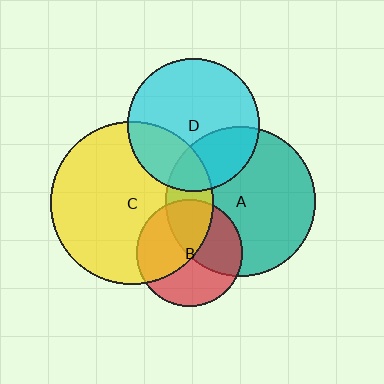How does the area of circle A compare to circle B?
Approximately 2.0 times.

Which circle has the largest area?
Circle C (yellow).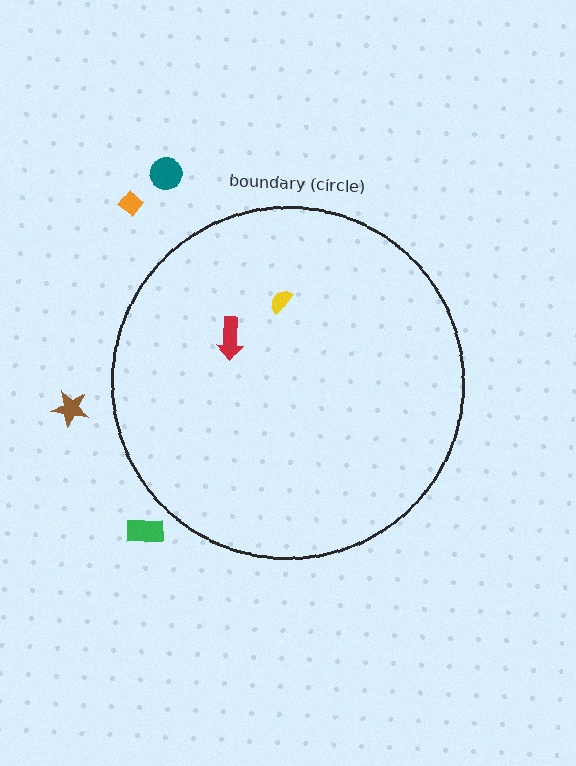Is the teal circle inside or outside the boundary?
Outside.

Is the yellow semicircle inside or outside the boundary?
Inside.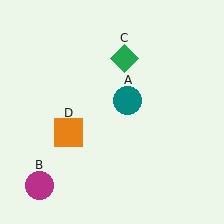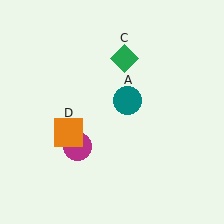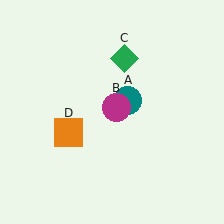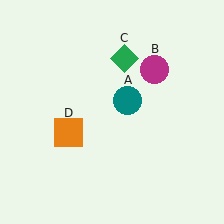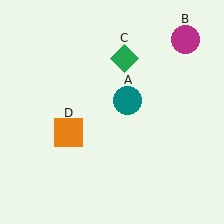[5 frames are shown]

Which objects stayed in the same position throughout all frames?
Teal circle (object A) and green diamond (object C) and orange square (object D) remained stationary.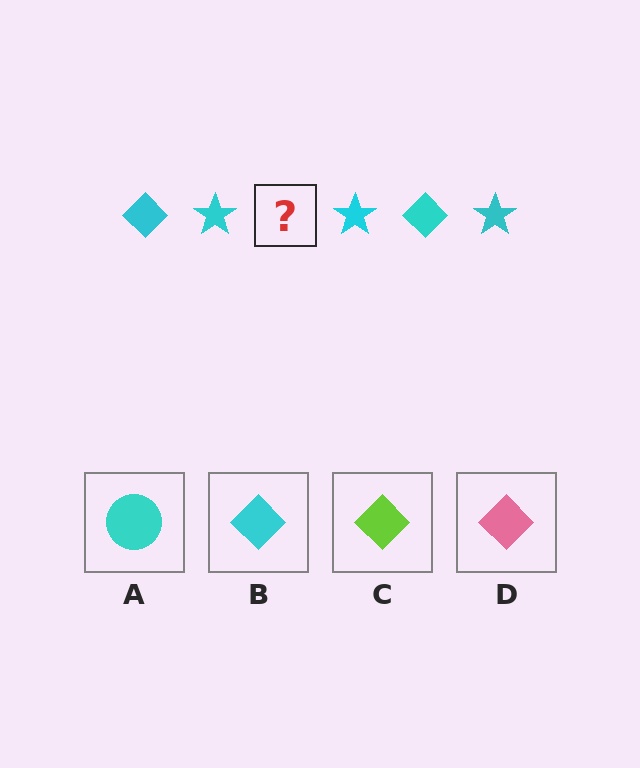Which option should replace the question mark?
Option B.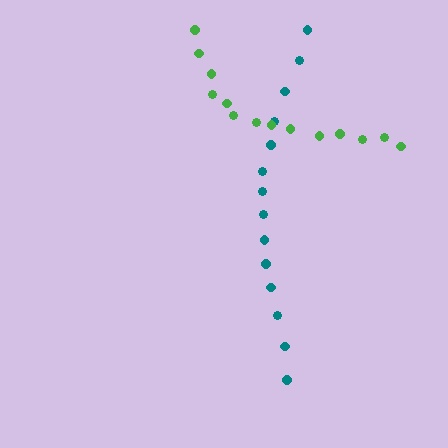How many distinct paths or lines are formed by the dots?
There are 2 distinct paths.